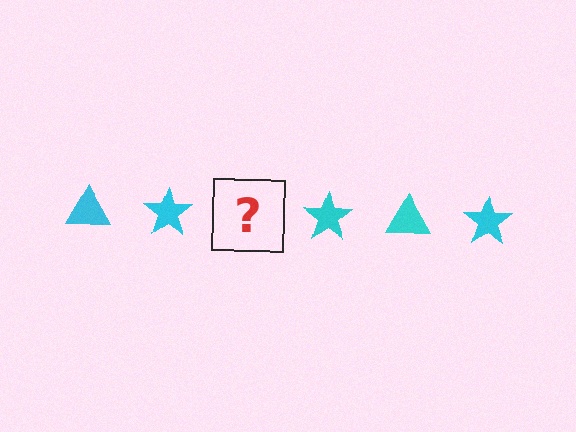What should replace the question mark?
The question mark should be replaced with a cyan triangle.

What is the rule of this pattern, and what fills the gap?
The rule is that the pattern cycles through triangle, star shapes in cyan. The gap should be filled with a cyan triangle.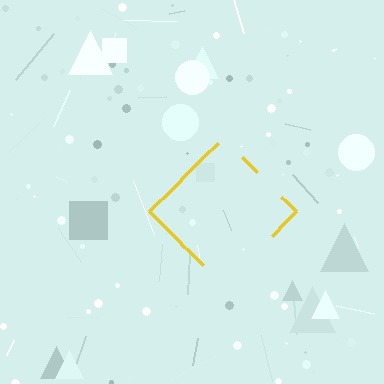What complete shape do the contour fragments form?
The contour fragments form a diamond.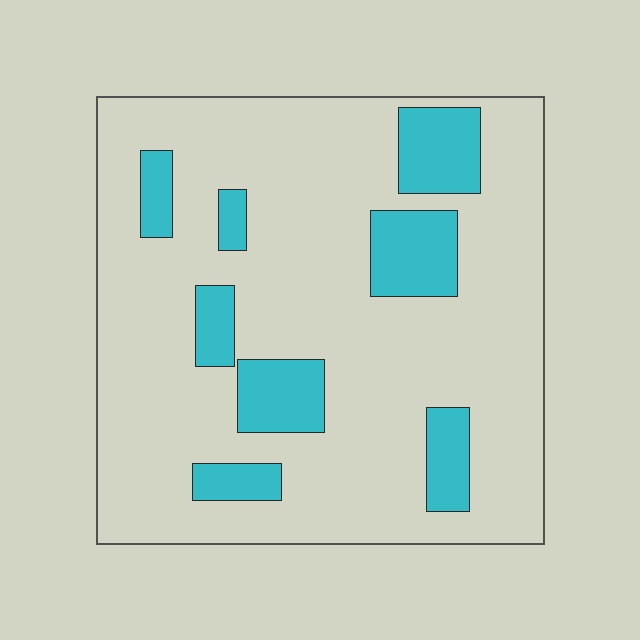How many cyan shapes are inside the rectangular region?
8.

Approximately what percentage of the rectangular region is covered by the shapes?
Approximately 20%.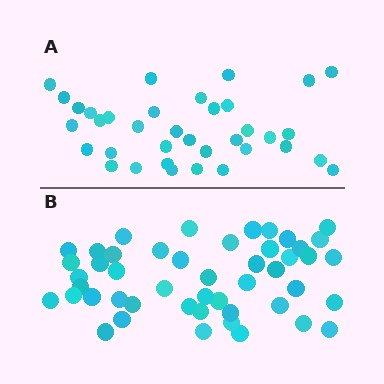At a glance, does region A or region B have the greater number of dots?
Region B (the bottom region) has more dots.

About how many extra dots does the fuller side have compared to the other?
Region B has roughly 12 or so more dots than region A.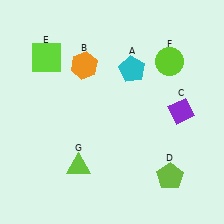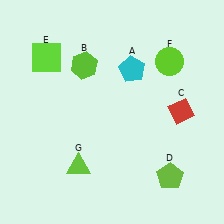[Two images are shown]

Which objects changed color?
B changed from orange to lime. C changed from purple to red.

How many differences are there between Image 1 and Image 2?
There are 2 differences between the two images.